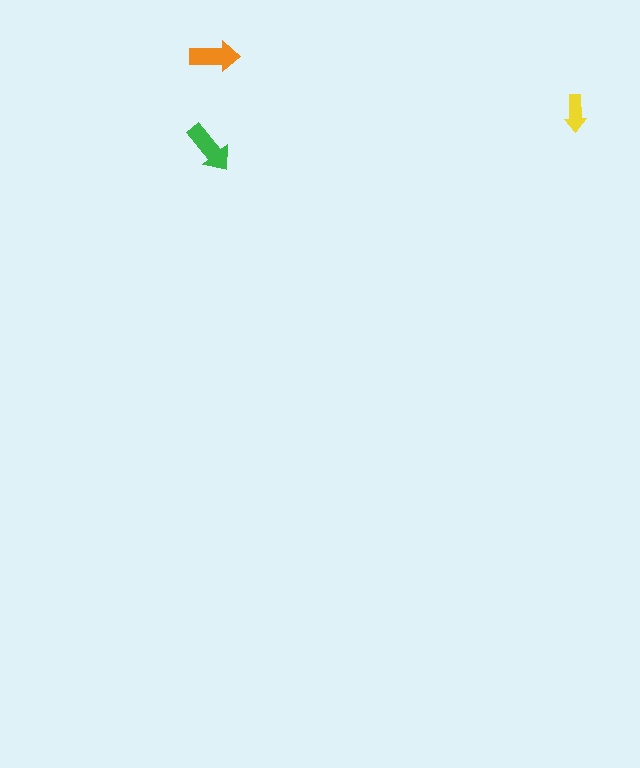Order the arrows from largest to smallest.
the green one, the orange one, the yellow one.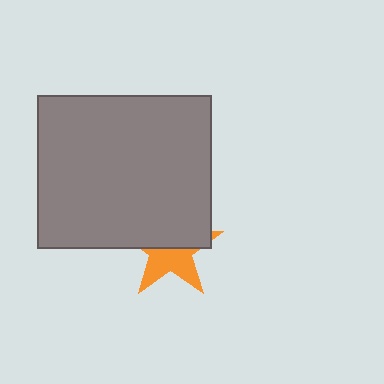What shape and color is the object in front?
The object in front is a gray rectangle.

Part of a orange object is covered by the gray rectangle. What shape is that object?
It is a star.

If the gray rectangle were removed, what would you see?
You would see the complete orange star.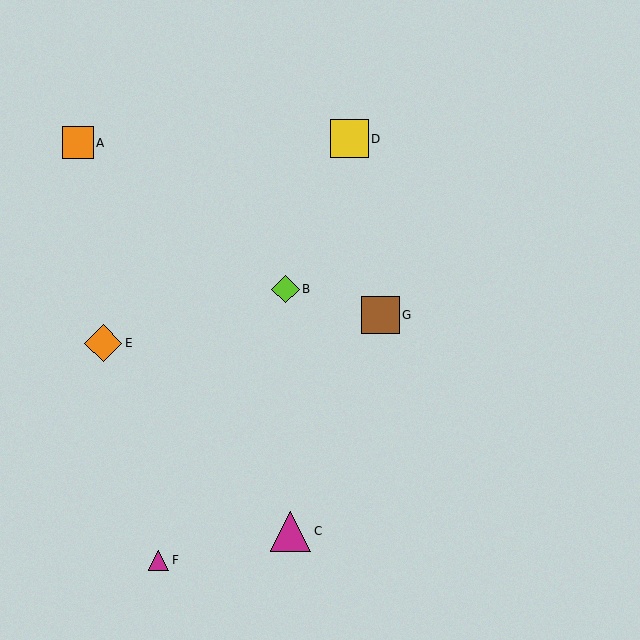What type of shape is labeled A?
Shape A is an orange square.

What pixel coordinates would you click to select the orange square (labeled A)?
Click at (78, 143) to select the orange square A.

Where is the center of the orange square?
The center of the orange square is at (78, 143).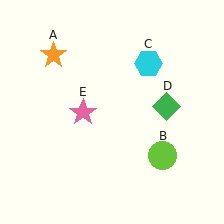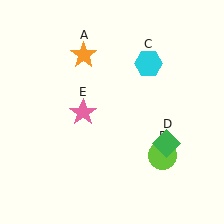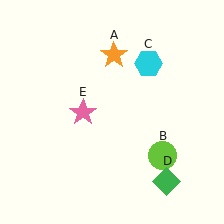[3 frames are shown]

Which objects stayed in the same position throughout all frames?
Lime circle (object B) and cyan hexagon (object C) and pink star (object E) remained stationary.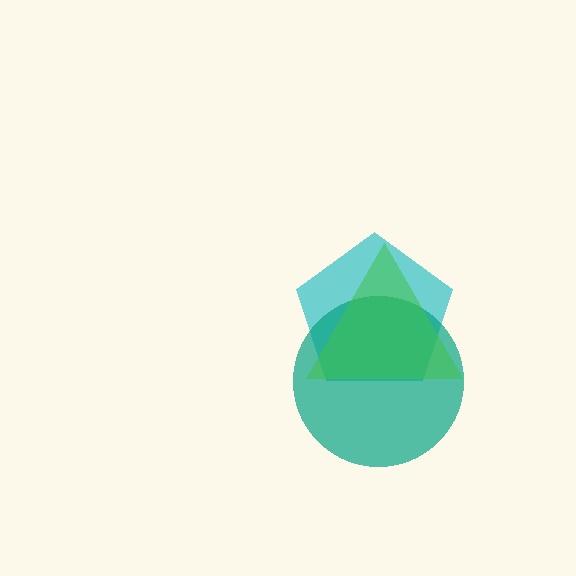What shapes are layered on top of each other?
The layered shapes are: a cyan pentagon, a teal circle, a green triangle.